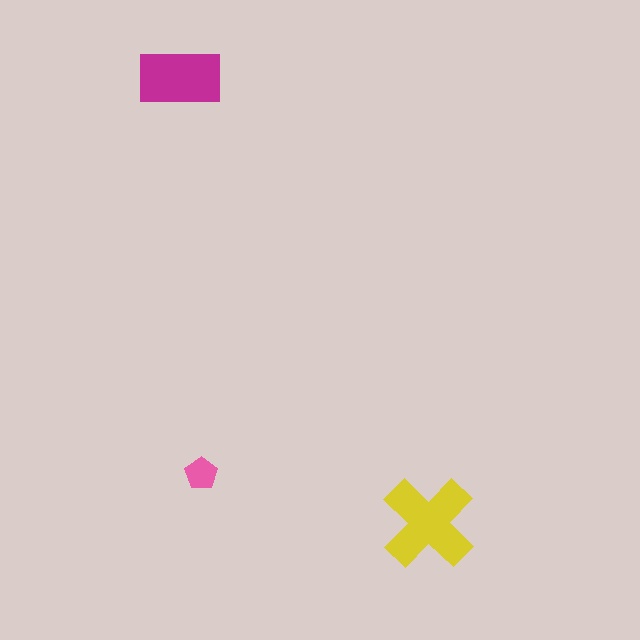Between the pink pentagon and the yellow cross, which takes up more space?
The yellow cross.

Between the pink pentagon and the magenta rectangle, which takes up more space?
The magenta rectangle.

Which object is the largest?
The yellow cross.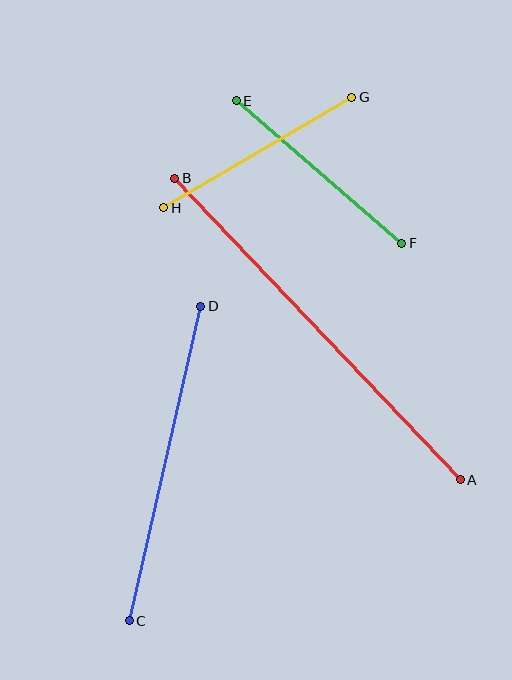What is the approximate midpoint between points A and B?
The midpoint is at approximately (318, 329) pixels.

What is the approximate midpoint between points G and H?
The midpoint is at approximately (258, 153) pixels.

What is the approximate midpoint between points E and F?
The midpoint is at approximately (319, 172) pixels.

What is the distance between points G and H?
The distance is approximately 218 pixels.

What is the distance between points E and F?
The distance is approximately 218 pixels.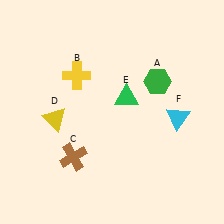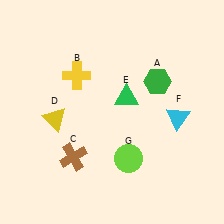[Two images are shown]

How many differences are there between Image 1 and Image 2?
There is 1 difference between the two images.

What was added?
A lime circle (G) was added in Image 2.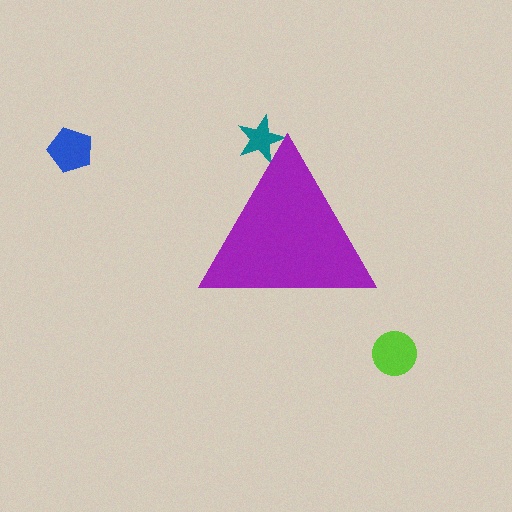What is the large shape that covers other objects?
A purple triangle.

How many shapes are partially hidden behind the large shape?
1 shape is partially hidden.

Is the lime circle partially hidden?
No, the lime circle is fully visible.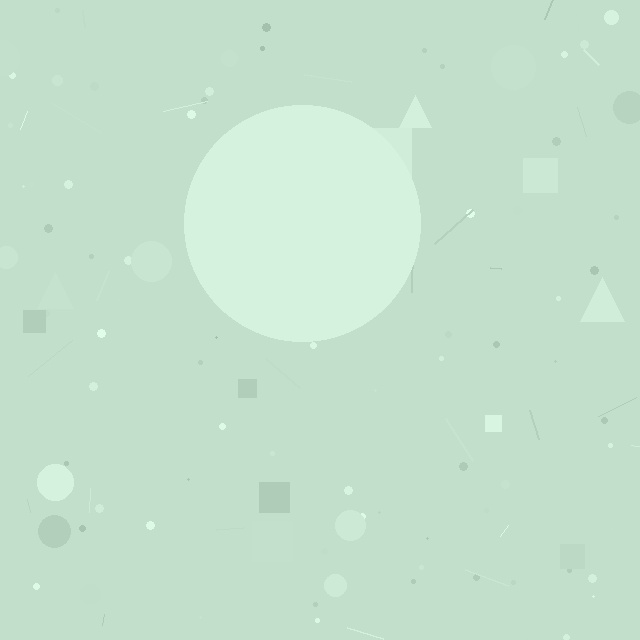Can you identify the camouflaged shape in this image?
The camouflaged shape is a circle.